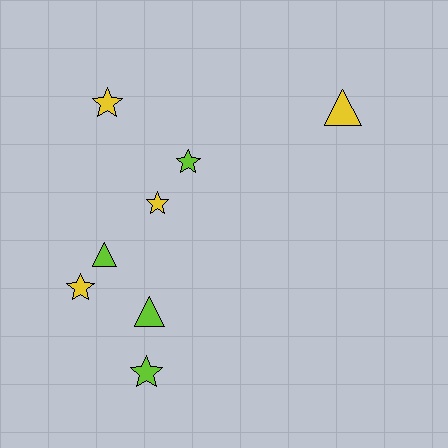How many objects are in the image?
There are 8 objects.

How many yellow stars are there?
There are 3 yellow stars.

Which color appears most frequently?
Yellow, with 4 objects.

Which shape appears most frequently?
Star, with 5 objects.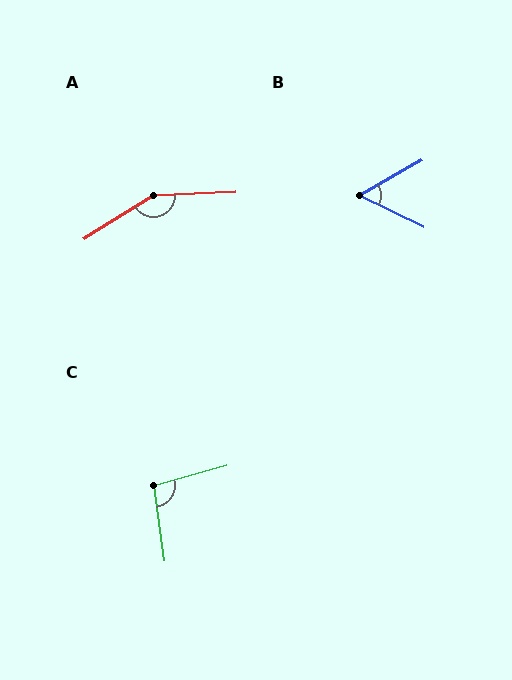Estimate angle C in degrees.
Approximately 98 degrees.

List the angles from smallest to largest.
B (56°), C (98°), A (150°).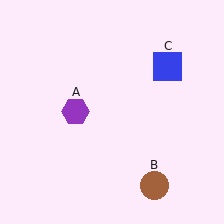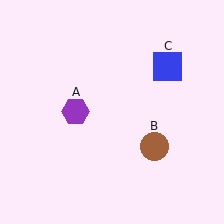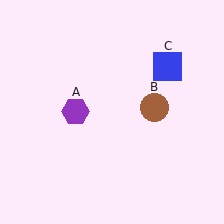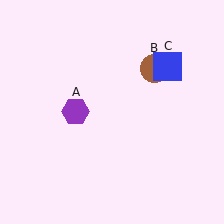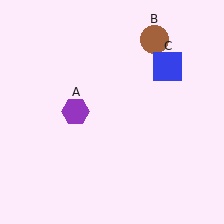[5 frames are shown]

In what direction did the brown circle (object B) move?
The brown circle (object B) moved up.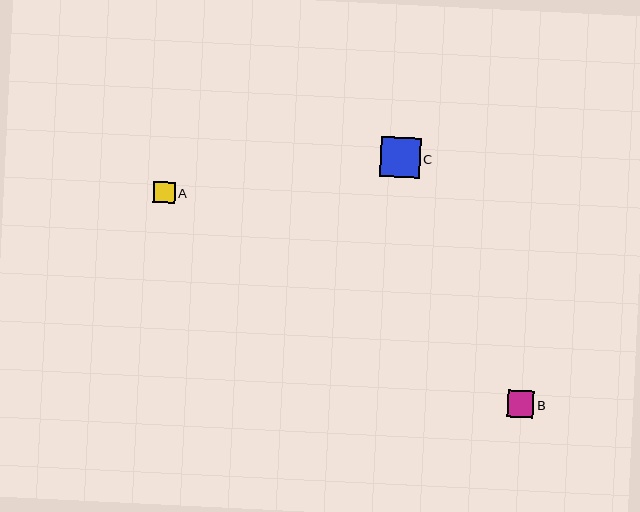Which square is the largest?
Square C is the largest with a size of approximately 40 pixels.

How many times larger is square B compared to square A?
Square B is approximately 1.2 times the size of square A.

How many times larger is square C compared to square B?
Square C is approximately 1.5 times the size of square B.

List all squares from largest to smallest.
From largest to smallest: C, B, A.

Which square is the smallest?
Square A is the smallest with a size of approximately 22 pixels.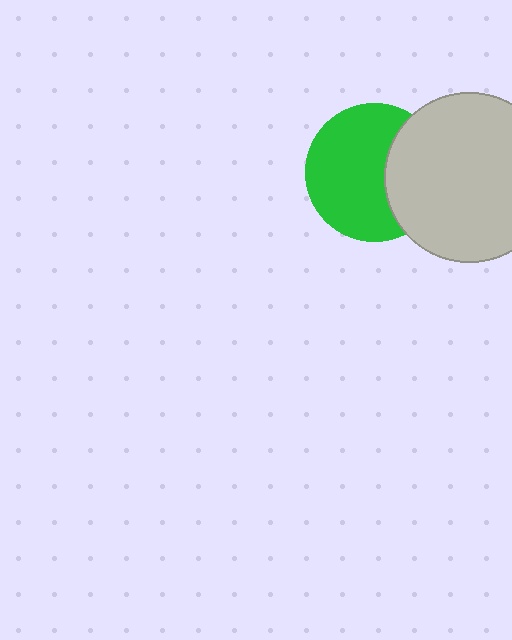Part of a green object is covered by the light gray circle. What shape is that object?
It is a circle.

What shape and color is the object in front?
The object in front is a light gray circle.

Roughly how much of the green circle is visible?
Most of it is visible (roughly 67%).